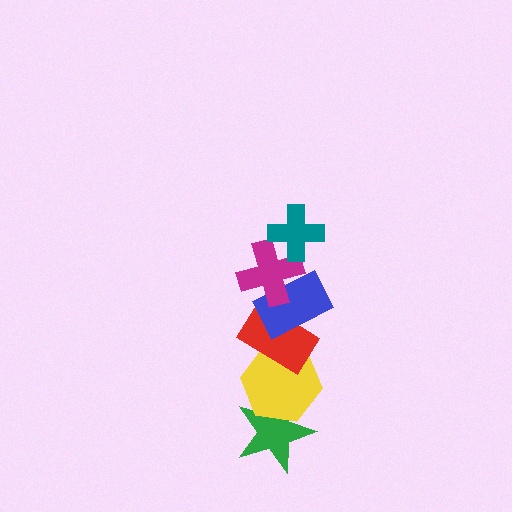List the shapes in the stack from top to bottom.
From top to bottom: the teal cross, the magenta cross, the blue rectangle, the red rectangle, the yellow hexagon, the green star.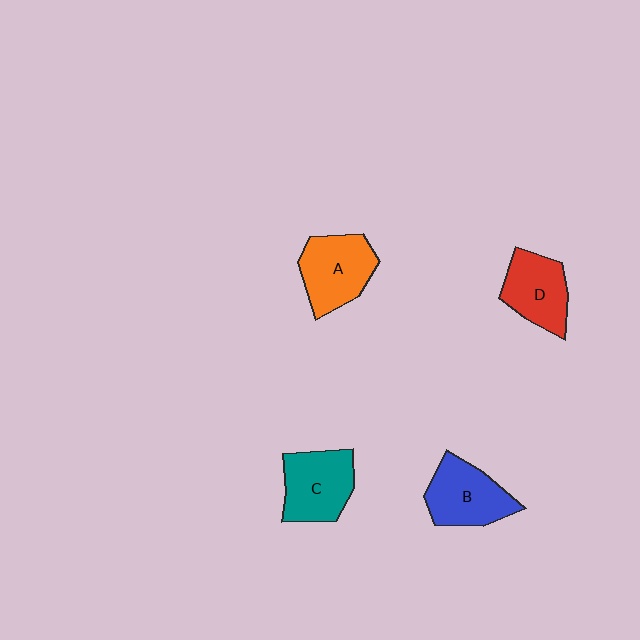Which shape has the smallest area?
Shape D (red).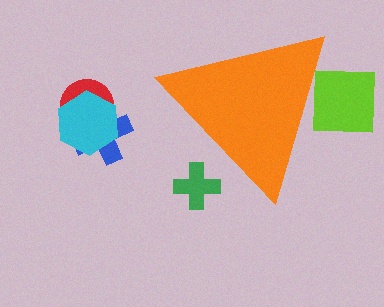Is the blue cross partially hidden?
No, the blue cross is fully visible.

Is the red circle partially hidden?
No, the red circle is fully visible.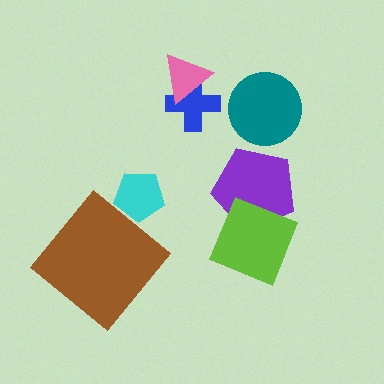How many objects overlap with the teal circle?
0 objects overlap with the teal circle.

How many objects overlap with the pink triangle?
1 object overlaps with the pink triangle.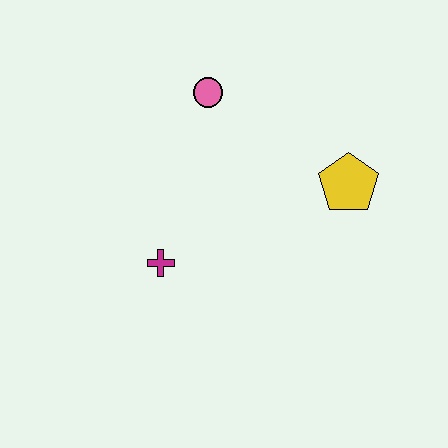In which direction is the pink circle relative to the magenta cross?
The pink circle is above the magenta cross.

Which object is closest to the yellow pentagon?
The pink circle is closest to the yellow pentagon.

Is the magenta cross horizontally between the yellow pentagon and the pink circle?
No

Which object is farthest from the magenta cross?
The yellow pentagon is farthest from the magenta cross.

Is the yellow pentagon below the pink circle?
Yes